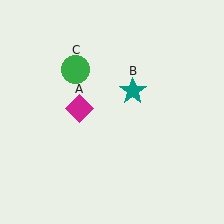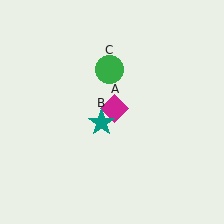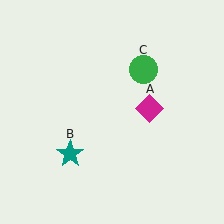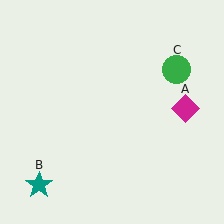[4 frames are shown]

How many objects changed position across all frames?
3 objects changed position: magenta diamond (object A), teal star (object B), green circle (object C).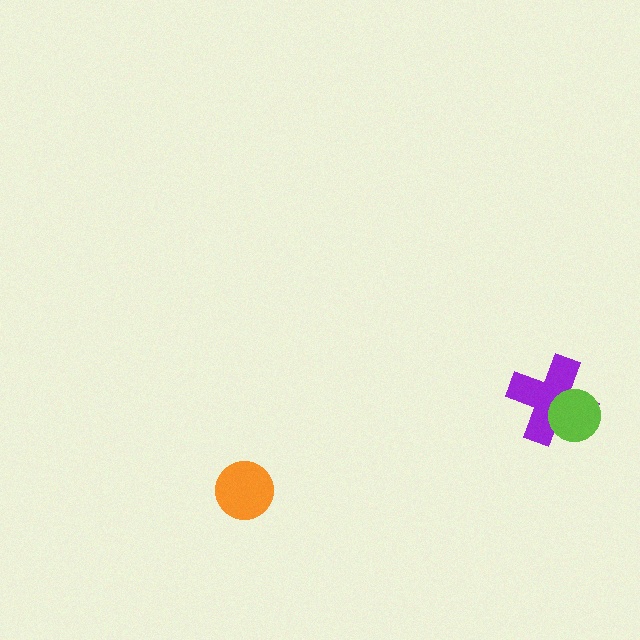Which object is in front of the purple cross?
The lime circle is in front of the purple cross.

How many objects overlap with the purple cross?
1 object overlaps with the purple cross.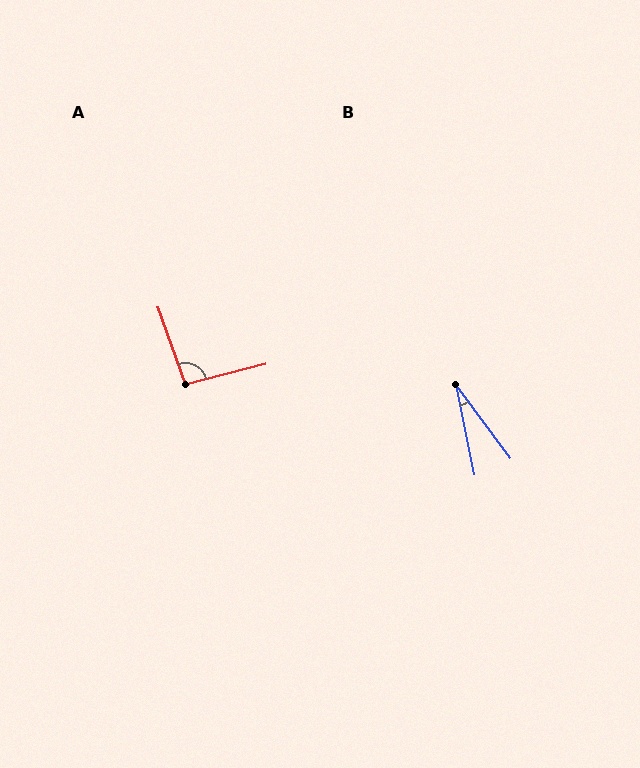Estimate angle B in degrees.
Approximately 25 degrees.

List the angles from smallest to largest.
B (25°), A (95°).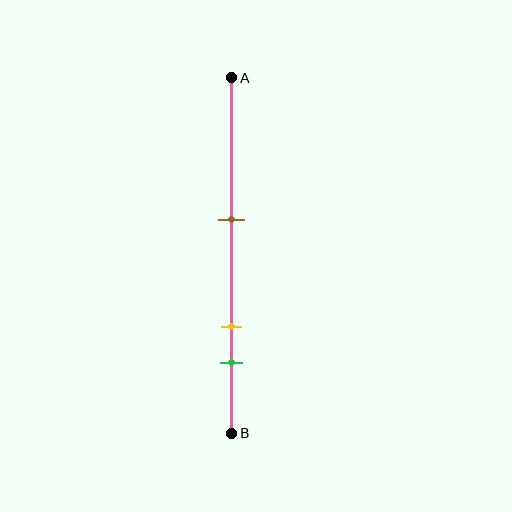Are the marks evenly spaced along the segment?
No, the marks are not evenly spaced.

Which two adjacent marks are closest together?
The yellow and green marks are the closest adjacent pair.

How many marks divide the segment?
There are 3 marks dividing the segment.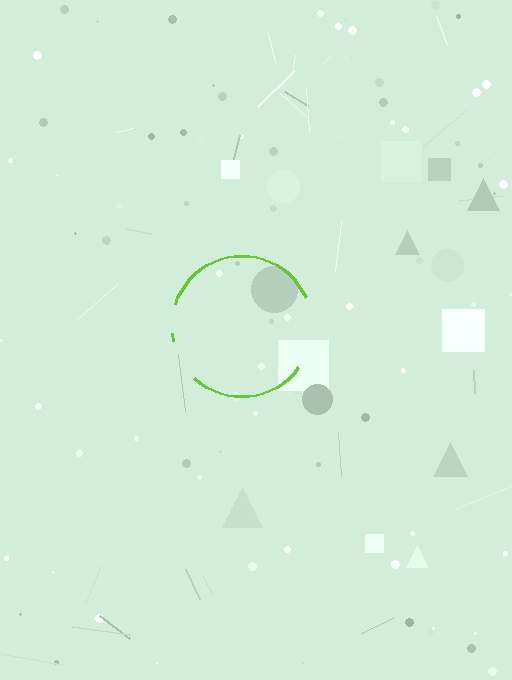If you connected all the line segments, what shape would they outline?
They would outline a circle.